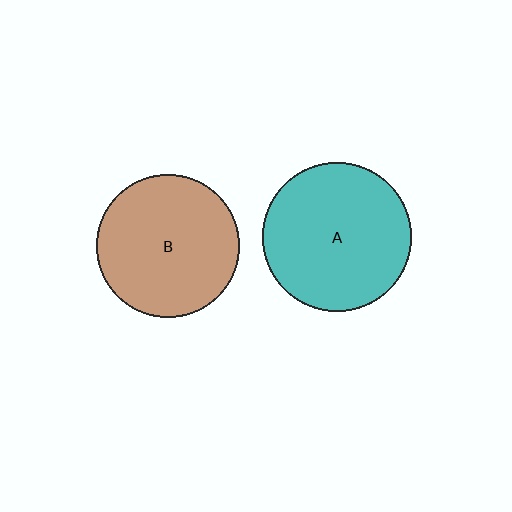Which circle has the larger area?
Circle A (teal).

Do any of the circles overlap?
No, none of the circles overlap.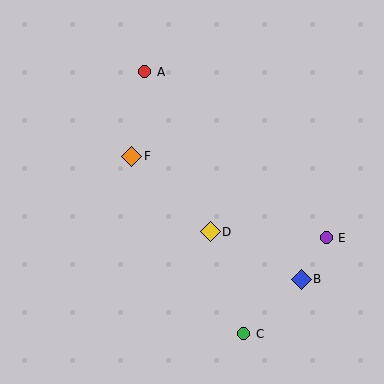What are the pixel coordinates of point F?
Point F is at (132, 156).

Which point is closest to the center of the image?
Point D at (210, 232) is closest to the center.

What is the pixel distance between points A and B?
The distance between A and B is 260 pixels.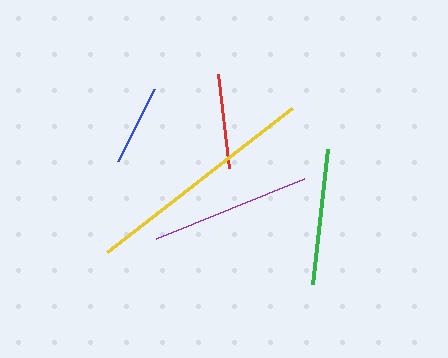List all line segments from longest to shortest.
From longest to shortest: yellow, purple, green, red, blue.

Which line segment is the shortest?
The blue line is the shortest at approximately 80 pixels.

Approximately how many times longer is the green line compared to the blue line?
The green line is approximately 1.7 times the length of the blue line.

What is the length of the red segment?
The red segment is approximately 95 pixels long.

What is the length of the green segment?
The green segment is approximately 136 pixels long.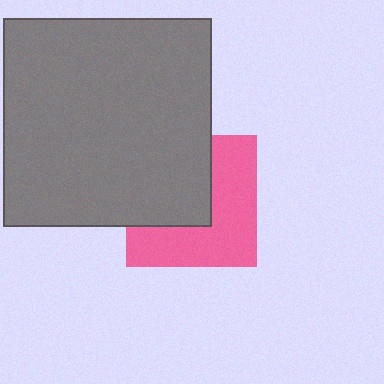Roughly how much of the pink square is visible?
About half of it is visible (roughly 55%).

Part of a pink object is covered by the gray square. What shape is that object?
It is a square.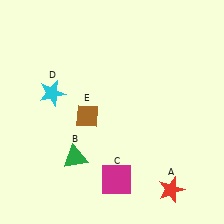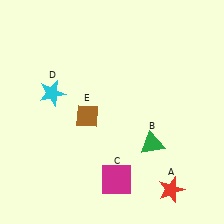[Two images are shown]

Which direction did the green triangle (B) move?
The green triangle (B) moved right.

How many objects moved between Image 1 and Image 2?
1 object moved between the two images.